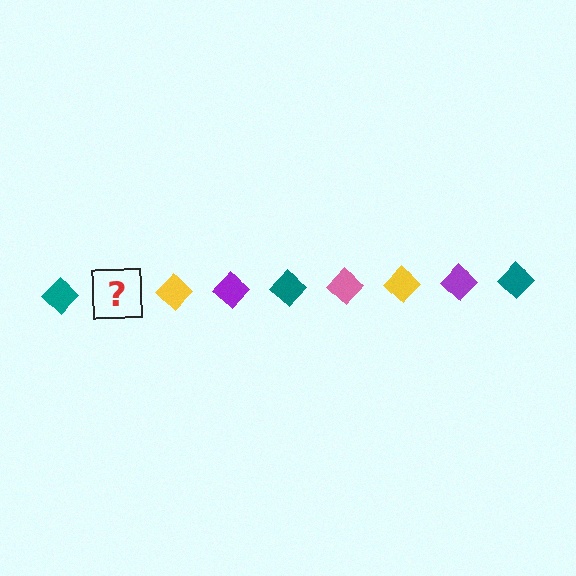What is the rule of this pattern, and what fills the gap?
The rule is that the pattern cycles through teal, pink, yellow, purple diamonds. The gap should be filled with a pink diamond.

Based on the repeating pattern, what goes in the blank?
The blank should be a pink diamond.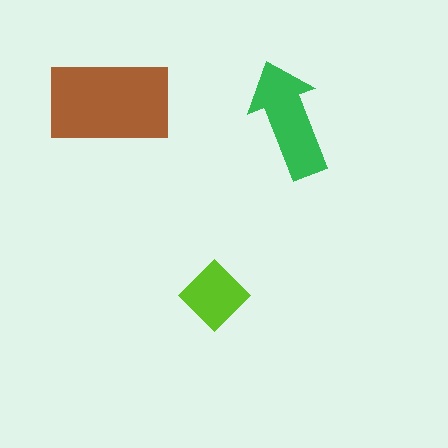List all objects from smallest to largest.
The lime diamond, the green arrow, the brown rectangle.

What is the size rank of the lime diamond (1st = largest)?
3rd.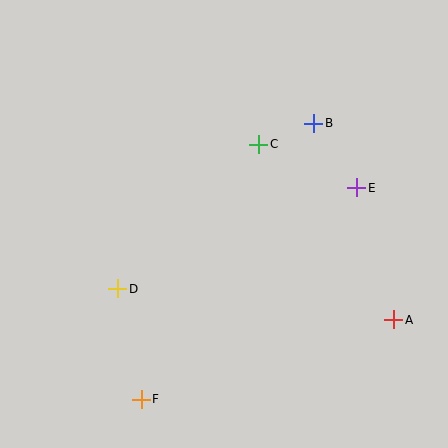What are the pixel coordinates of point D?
Point D is at (118, 289).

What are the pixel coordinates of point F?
Point F is at (141, 399).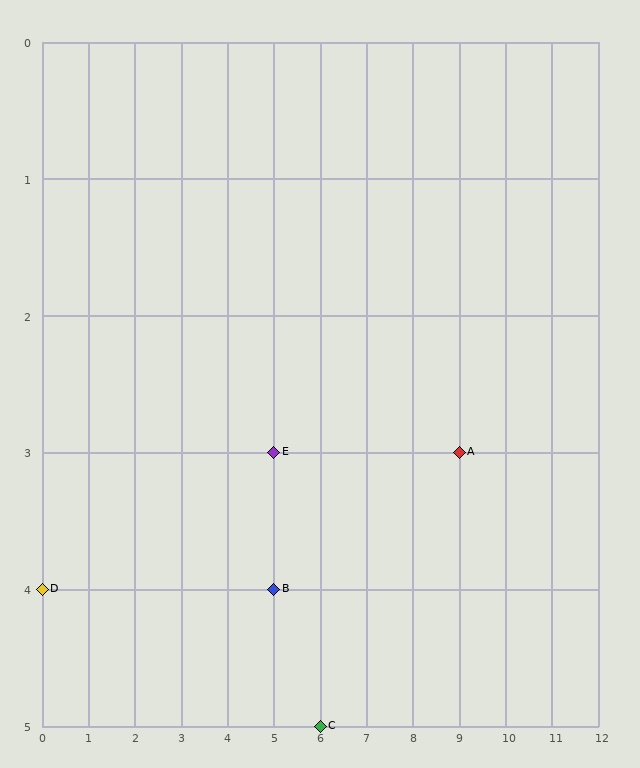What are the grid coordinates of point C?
Point C is at grid coordinates (6, 5).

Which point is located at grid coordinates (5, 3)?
Point E is at (5, 3).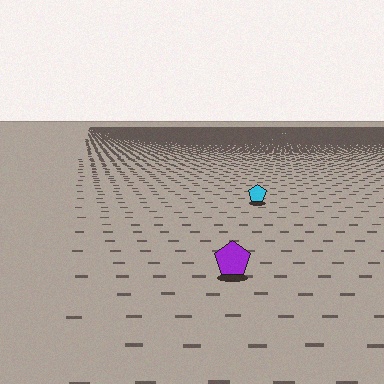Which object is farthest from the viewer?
The cyan pentagon is farthest from the viewer. It appears smaller and the ground texture around it is denser.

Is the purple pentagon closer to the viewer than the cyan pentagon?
Yes. The purple pentagon is closer — you can tell from the texture gradient: the ground texture is coarser near it.